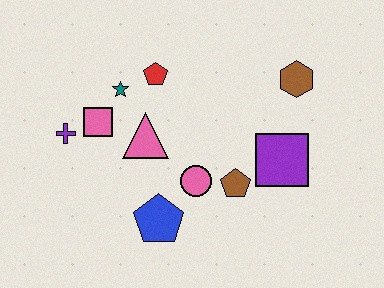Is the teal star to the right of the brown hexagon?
No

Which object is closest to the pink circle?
The brown pentagon is closest to the pink circle.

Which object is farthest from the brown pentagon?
The purple cross is farthest from the brown pentagon.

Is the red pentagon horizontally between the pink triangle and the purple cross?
No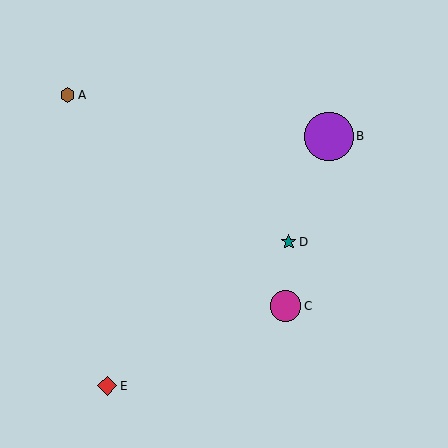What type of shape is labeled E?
Shape E is a red diamond.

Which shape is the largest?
The purple circle (labeled B) is the largest.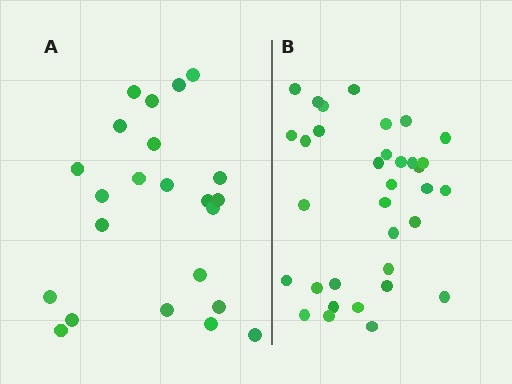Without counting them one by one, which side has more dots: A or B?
Region B (the right region) has more dots.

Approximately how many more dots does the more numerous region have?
Region B has roughly 12 or so more dots than region A.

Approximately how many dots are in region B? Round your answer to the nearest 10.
About 30 dots. (The exact count is 34, which rounds to 30.)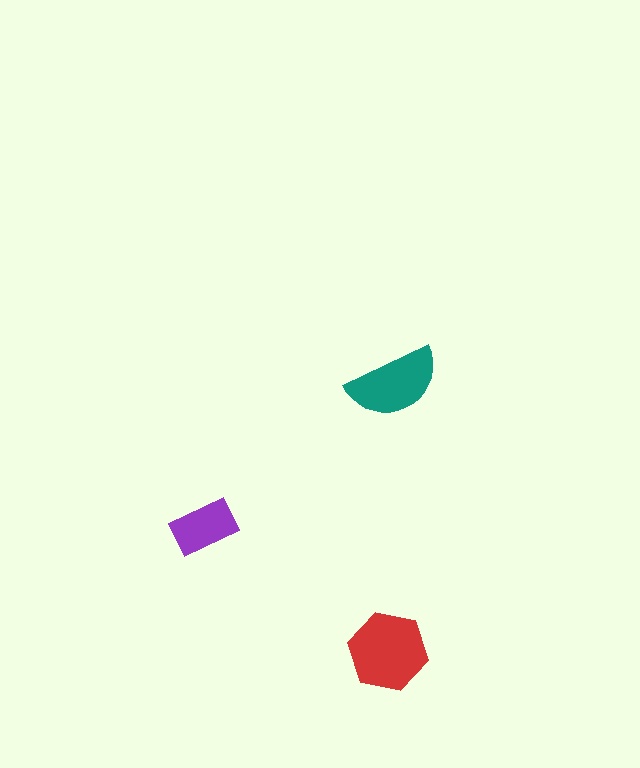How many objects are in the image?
There are 3 objects in the image.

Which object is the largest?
The red hexagon.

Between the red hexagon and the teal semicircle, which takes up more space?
The red hexagon.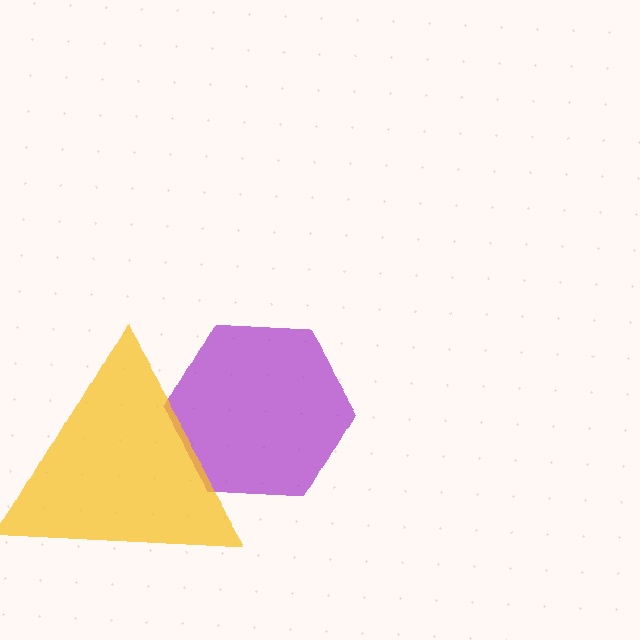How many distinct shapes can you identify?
There are 2 distinct shapes: a purple hexagon, a yellow triangle.